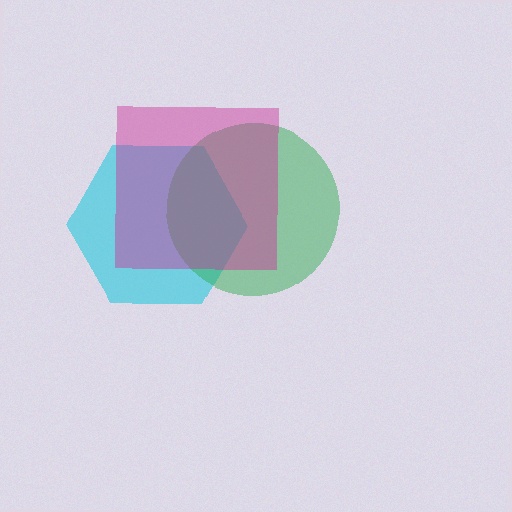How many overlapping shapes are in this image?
There are 3 overlapping shapes in the image.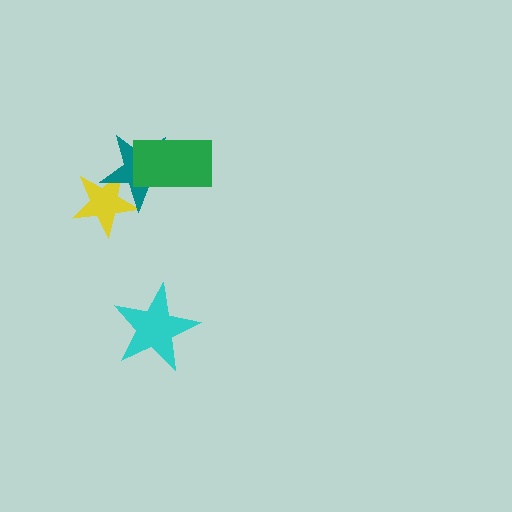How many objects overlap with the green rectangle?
1 object overlaps with the green rectangle.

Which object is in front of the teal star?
The green rectangle is in front of the teal star.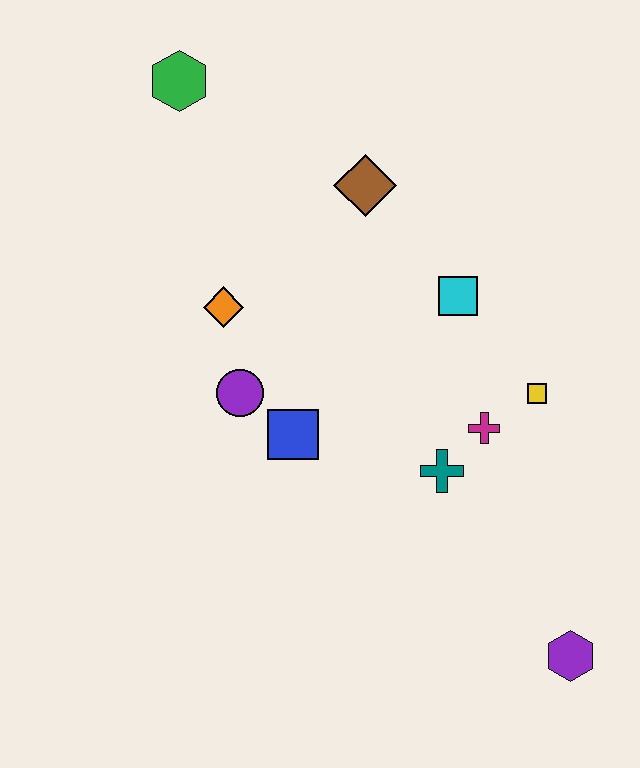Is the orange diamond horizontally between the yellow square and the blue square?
No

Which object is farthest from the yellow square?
The green hexagon is farthest from the yellow square.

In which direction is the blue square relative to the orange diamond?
The blue square is below the orange diamond.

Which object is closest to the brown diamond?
The cyan square is closest to the brown diamond.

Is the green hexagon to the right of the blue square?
No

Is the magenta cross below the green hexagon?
Yes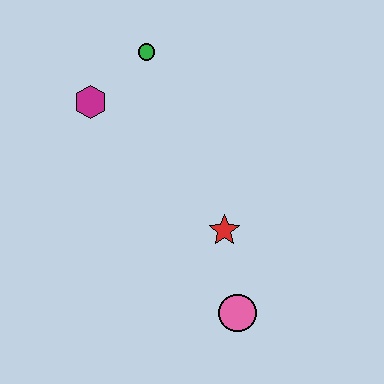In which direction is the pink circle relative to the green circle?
The pink circle is below the green circle.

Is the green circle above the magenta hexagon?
Yes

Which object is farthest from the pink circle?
The green circle is farthest from the pink circle.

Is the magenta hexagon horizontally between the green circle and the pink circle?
No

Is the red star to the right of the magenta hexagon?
Yes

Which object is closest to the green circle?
The magenta hexagon is closest to the green circle.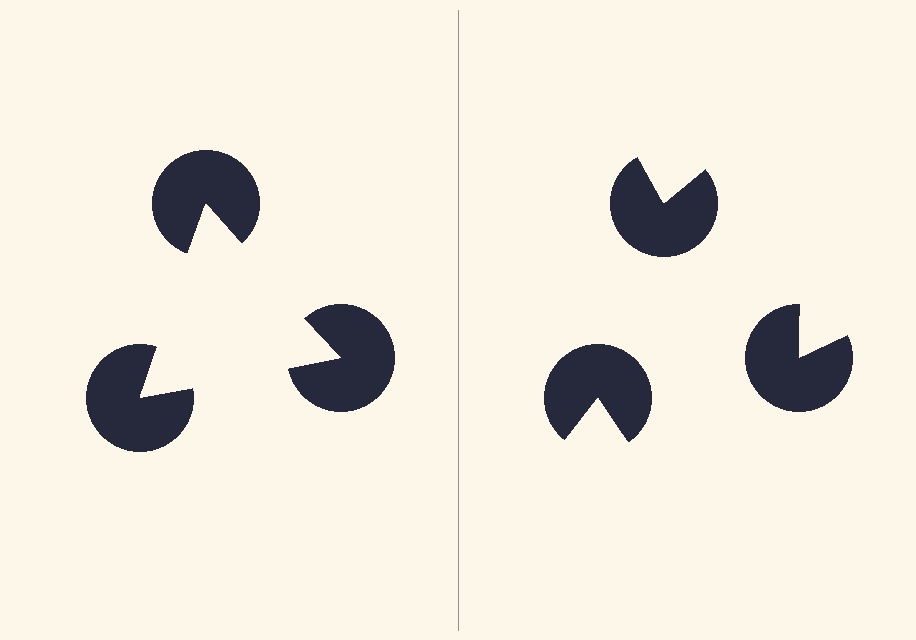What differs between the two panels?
The pac-man discs are positioned identically on both sides; only the wedge orientations differ. On the left they align to a triangle; on the right they are misaligned.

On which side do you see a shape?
An illusory triangle appears on the left side. On the right side the wedge cuts are rotated, so no coherent shape forms.